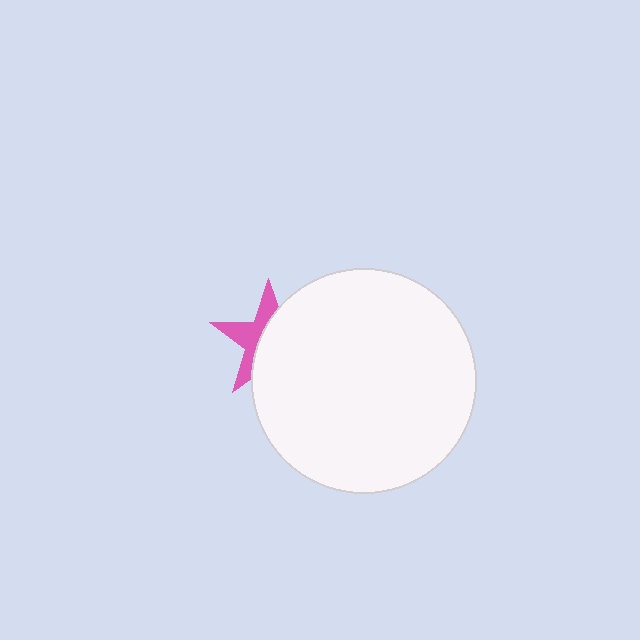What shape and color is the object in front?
The object in front is a white circle.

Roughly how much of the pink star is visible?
A small part of it is visible (roughly 42%).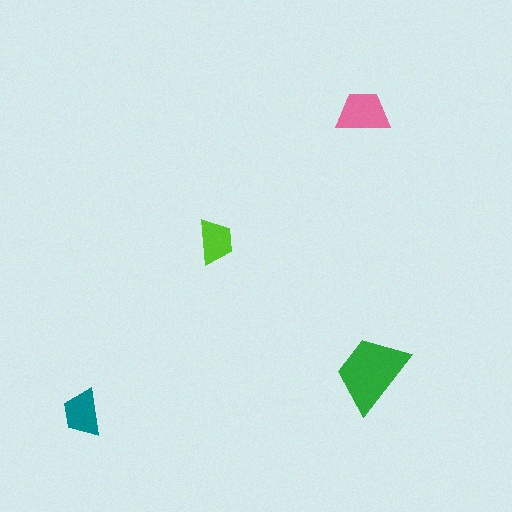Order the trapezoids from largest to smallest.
the green one, the pink one, the teal one, the lime one.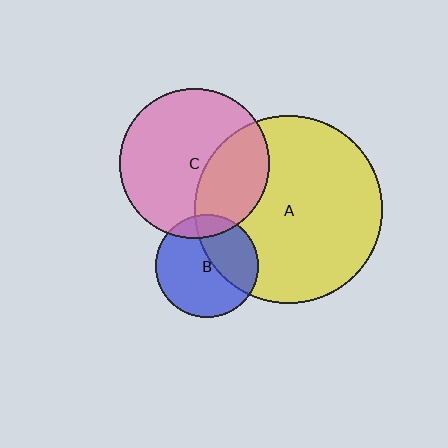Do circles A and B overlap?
Yes.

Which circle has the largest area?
Circle A (yellow).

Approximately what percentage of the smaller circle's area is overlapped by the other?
Approximately 40%.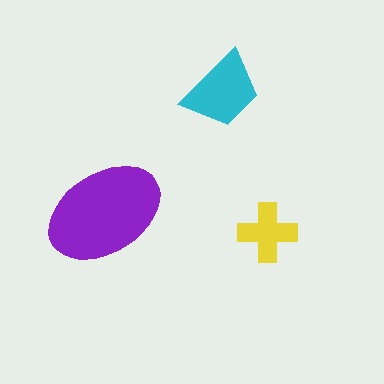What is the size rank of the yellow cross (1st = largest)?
3rd.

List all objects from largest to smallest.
The purple ellipse, the cyan trapezoid, the yellow cross.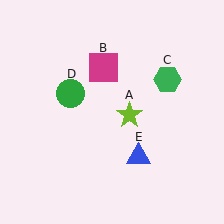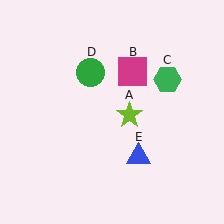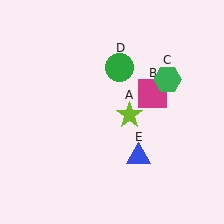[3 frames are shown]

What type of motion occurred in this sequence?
The magenta square (object B), green circle (object D) rotated clockwise around the center of the scene.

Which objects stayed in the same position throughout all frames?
Lime star (object A) and green hexagon (object C) and blue triangle (object E) remained stationary.